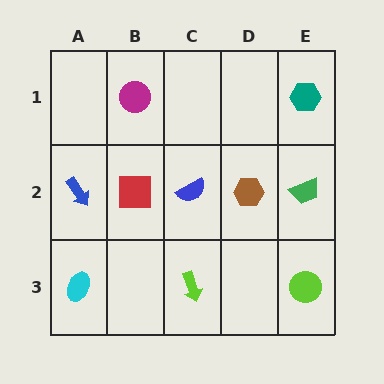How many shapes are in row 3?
3 shapes.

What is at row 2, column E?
A green trapezoid.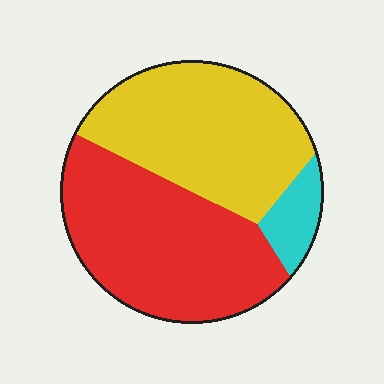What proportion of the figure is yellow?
Yellow covers 44% of the figure.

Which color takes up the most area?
Red, at roughly 50%.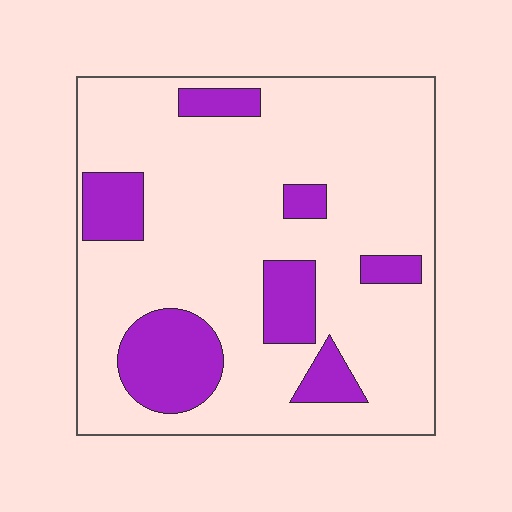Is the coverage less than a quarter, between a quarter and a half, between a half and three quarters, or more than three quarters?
Less than a quarter.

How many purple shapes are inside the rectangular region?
7.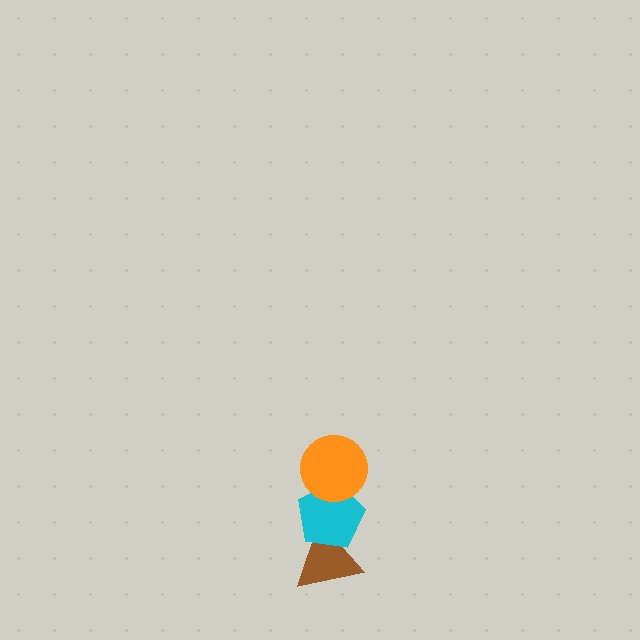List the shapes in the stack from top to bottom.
From top to bottom: the orange circle, the cyan pentagon, the brown triangle.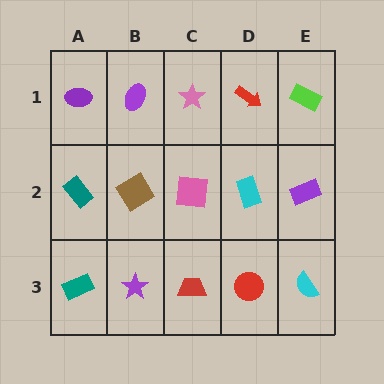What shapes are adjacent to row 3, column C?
A pink square (row 2, column C), a purple star (row 3, column B), a red circle (row 3, column D).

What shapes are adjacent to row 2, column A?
A purple ellipse (row 1, column A), a teal rectangle (row 3, column A), a brown diamond (row 2, column B).